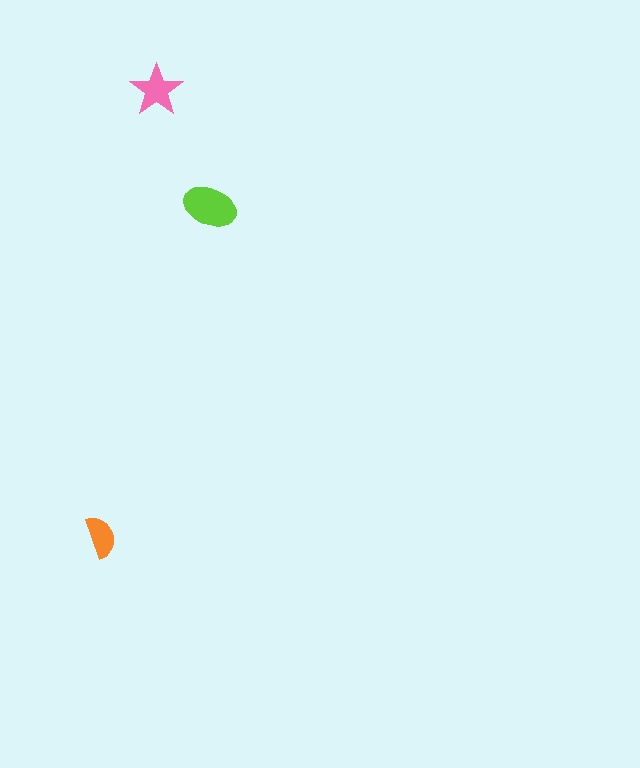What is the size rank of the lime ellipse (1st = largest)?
1st.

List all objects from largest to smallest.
The lime ellipse, the pink star, the orange semicircle.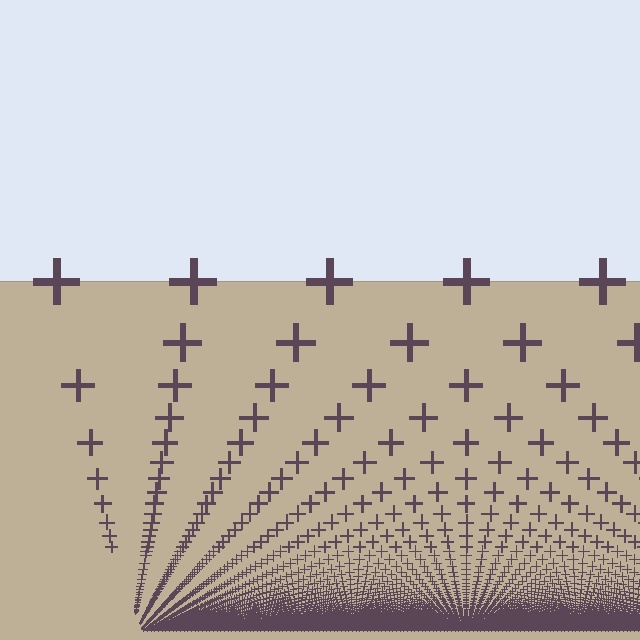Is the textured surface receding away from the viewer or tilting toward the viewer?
The surface appears to tilt toward the viewer. Texture elements get larger and sparser toward the top.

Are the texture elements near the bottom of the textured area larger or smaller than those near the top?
Smaller. The gradient is inverted — elements near the bottom are smaller and denser.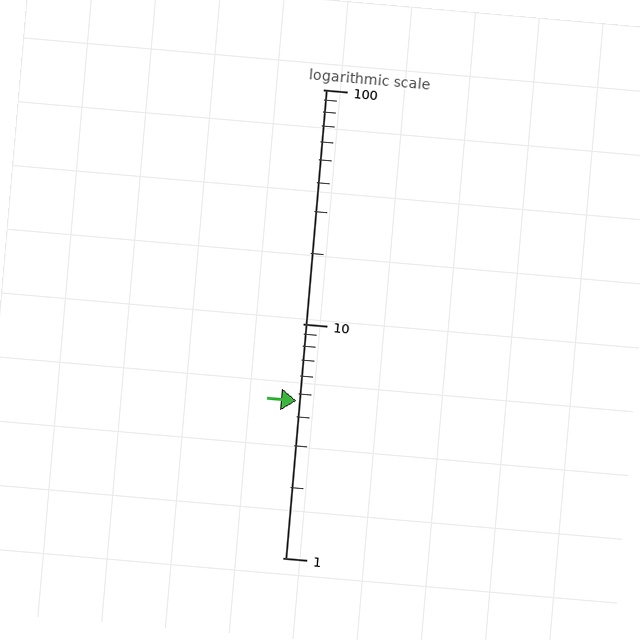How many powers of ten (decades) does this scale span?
The scale spans 2 decades, from 1 to 100.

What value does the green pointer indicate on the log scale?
The pointer indicates approximately 4.7.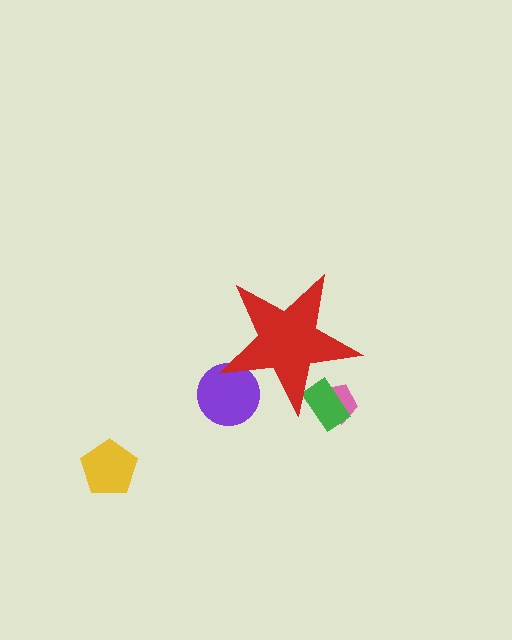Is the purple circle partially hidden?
Yes, the purple circle is partially hidden behind the red star.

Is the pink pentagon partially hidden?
Yes, the pink pentagon is partially hidden behind the red star.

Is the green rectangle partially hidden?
Yes, the green rectangle is partially hidden behind the red star.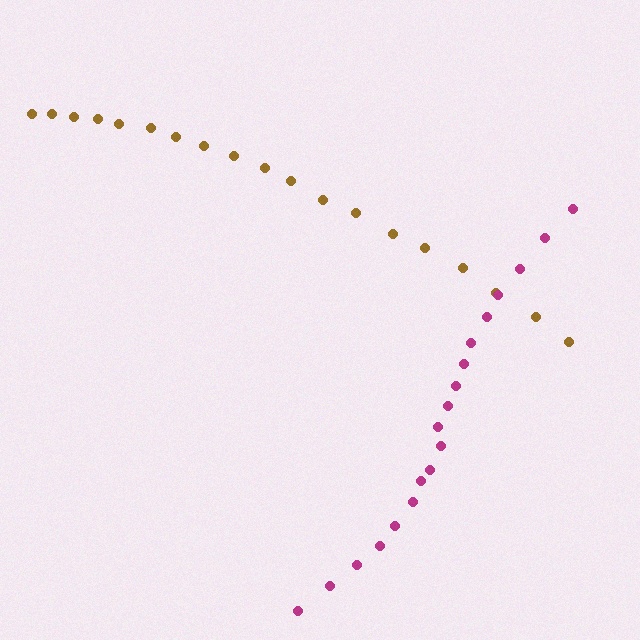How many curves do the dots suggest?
There are 2 distinct paths.